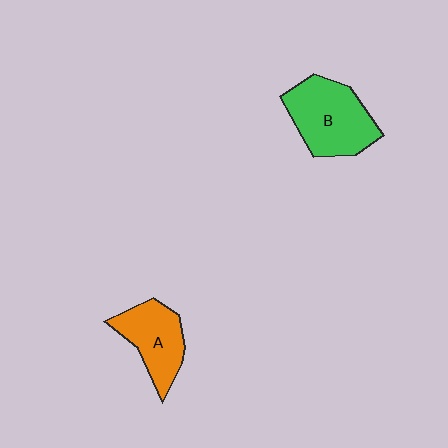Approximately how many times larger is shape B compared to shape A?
Approximately 1.3 times.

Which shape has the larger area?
Shape B (green).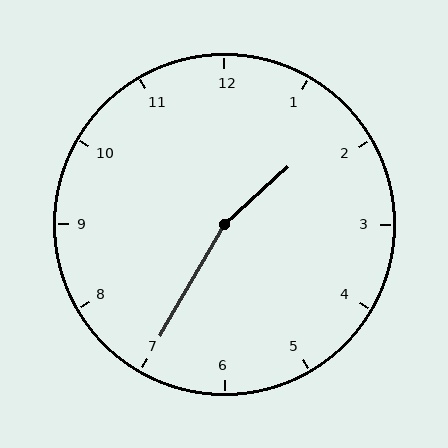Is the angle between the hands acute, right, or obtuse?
It is obtuse.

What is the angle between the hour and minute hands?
Approximately 162 degrees.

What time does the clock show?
1:35.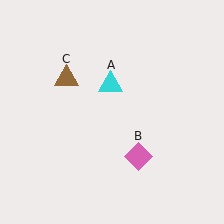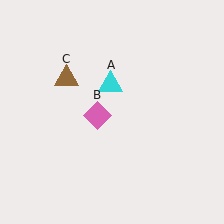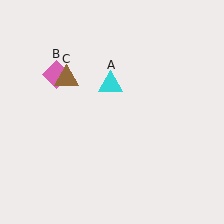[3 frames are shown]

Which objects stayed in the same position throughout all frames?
Cyan triangle (object A) and brown triangle (object C) remained stationary.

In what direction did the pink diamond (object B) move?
The pink diamond (object B) moved up and to the left.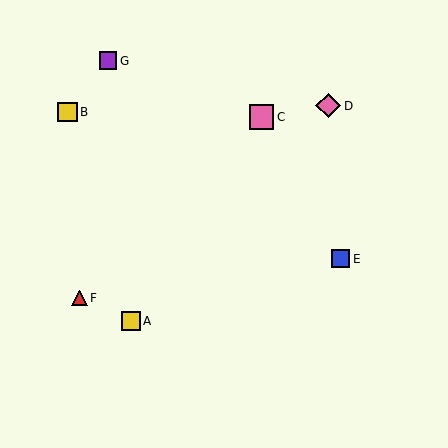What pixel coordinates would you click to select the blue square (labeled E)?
Click at (341, 259) to select the blue square E.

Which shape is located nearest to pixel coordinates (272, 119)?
The pink square (labeled C) at (261, 117) is nearest to that location.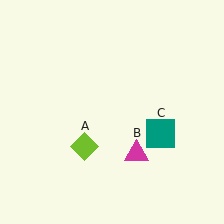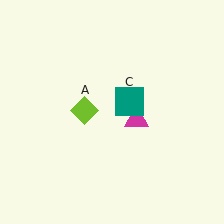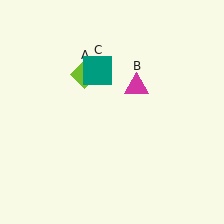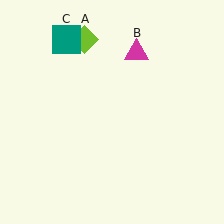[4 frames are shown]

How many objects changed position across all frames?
3 objects changed position: lime diamond (object A), magenta triangle (object B), teal square (object C).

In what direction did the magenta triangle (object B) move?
The magenta triangle (object B) moved up.